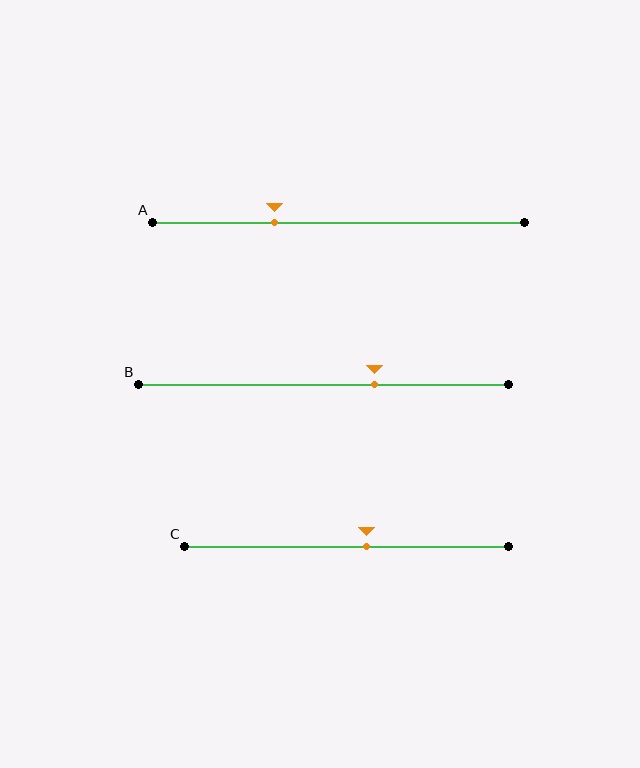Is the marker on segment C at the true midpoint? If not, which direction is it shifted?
No, the marker on segment C is shifted to the right by about 6% of the segment length.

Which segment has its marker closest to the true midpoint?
Segment C has its marker closest to the true midpoint.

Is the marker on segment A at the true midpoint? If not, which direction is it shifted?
No, the marker on segment A is shifted to the left by about 17% of the segment length.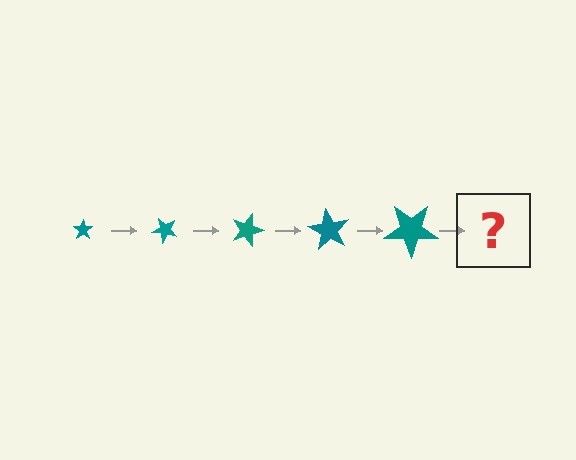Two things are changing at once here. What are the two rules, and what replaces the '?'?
The two rules are that the star grows larger each step and it rotates 45 degrees each step. The '?' should be a star, larger than the previous one and rotated 225 degrees from the start.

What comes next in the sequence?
The next element should be a star, larger than the previous one and rotated 225 degrees from the start.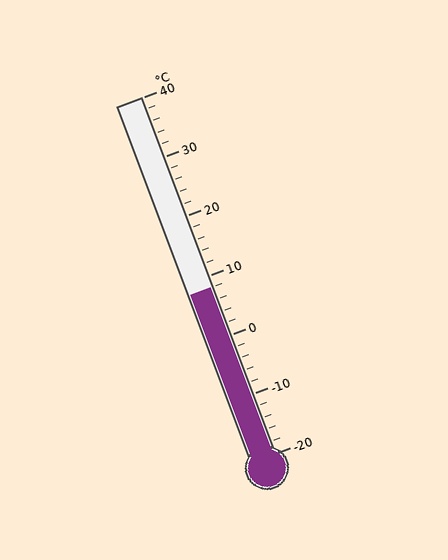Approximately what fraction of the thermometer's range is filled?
The thermometer is filled to approximately 45% of its range.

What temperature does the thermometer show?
The thermometer shows approximately 8°C.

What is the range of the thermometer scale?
The thermometer scale ranges from -20°C to 40°C.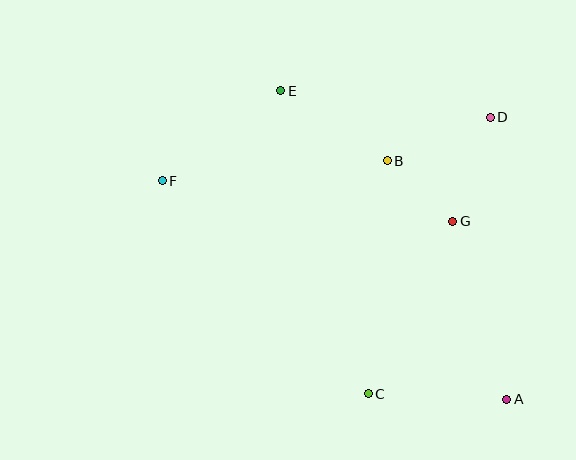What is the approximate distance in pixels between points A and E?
The distance between A and E is approximately 382 pixels.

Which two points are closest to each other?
Points B and G are closest to each other.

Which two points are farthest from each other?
Points A and F are farthest from each other.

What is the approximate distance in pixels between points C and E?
The distance between C and E is approximately 315 pixels.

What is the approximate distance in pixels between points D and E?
The distance between D and E is approximately 211 pixels.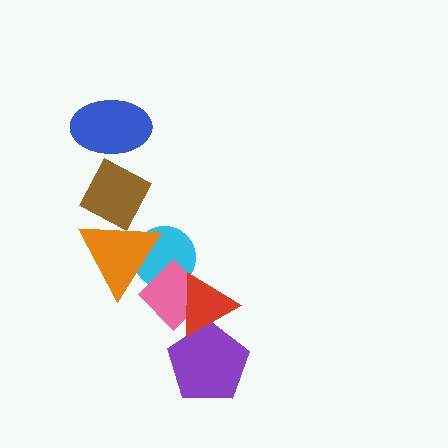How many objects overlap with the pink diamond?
3 objects overlap with the pink diamond.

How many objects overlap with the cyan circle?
2 objects overlap with the cyan circle.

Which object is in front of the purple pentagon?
The red triangle is in front of the purple pentagon.